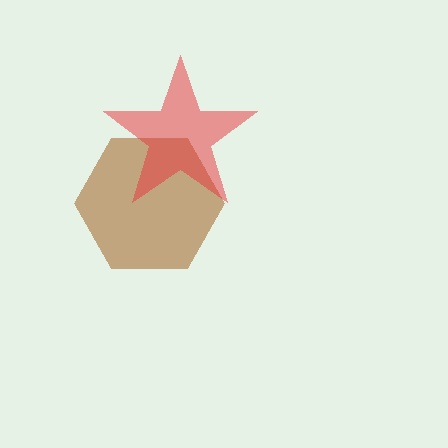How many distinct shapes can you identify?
There are 2 distinct shapes: a brown hexagon, a red star.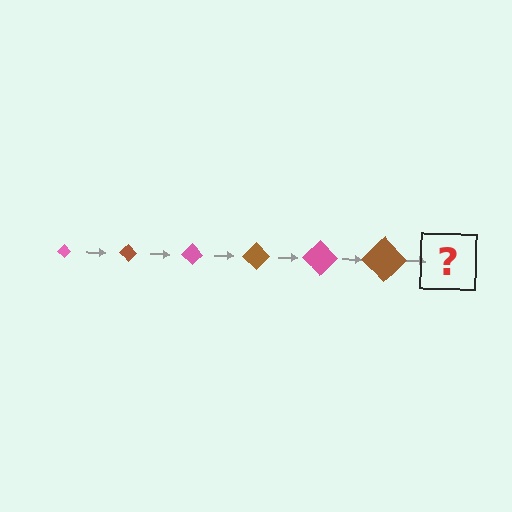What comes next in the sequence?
The next element should be a pink diamond, larger than the previous one.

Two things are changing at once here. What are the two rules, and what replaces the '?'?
The two rules are that the diamond grows larger each step and the color cycles through pink and brown. The '?' should be a pink diamond, larger than the previous one.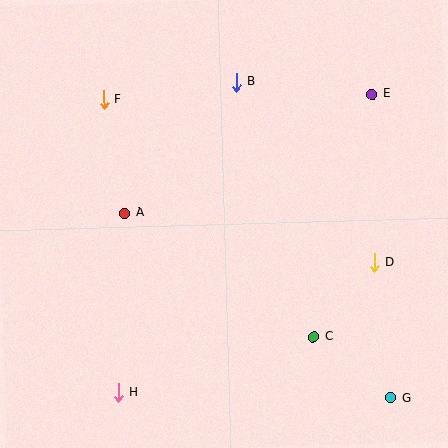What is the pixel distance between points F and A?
The distance between F and A is 116 pixels.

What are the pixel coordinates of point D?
Point D is at (374, 262).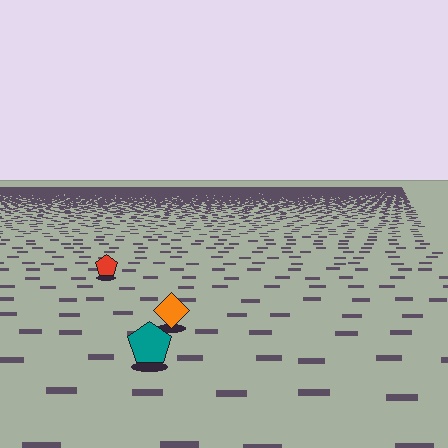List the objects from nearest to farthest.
From nearest to farthest: the teal pentagon, the orange diamond, the red pentagon.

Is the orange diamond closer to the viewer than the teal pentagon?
No. The teal pentagon is closer — you can tell from the texture gradient: the ground texture is coarser near it.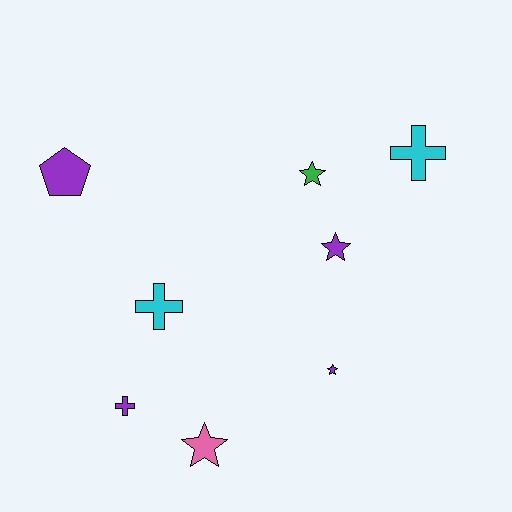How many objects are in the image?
There are 8 objects.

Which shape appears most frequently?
Star, with 4 objects.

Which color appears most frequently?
Purple, with 4 objects.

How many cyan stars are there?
There are no cyan stars.